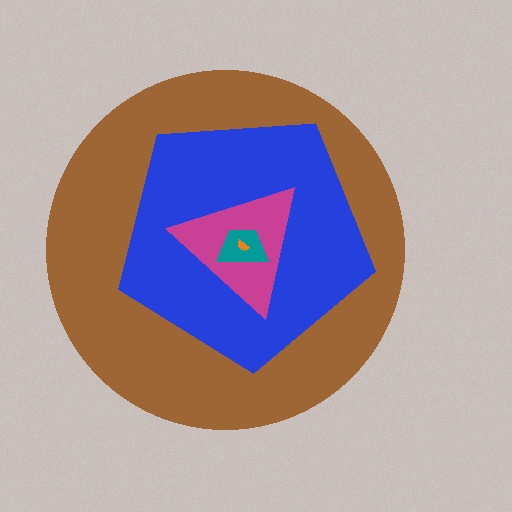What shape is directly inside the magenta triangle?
The teal trapezoid.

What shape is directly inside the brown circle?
The blue pentagon.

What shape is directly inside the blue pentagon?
The magenta triangle.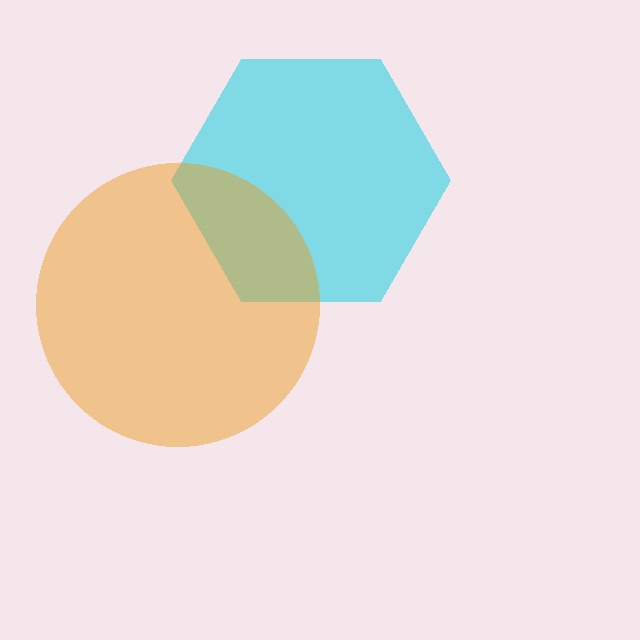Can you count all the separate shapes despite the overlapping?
Yes, there are 2 separate shapes.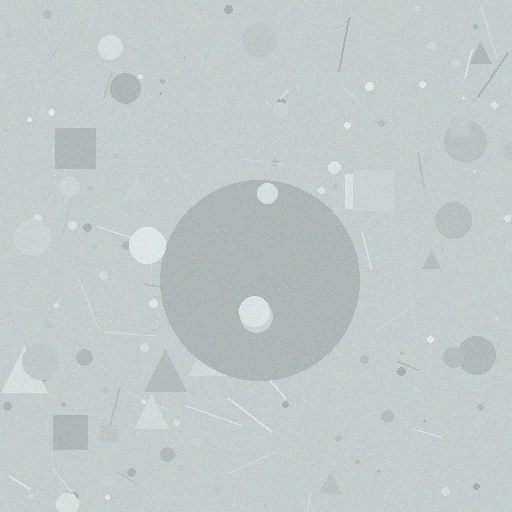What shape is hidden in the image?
A circle is hidden in the image.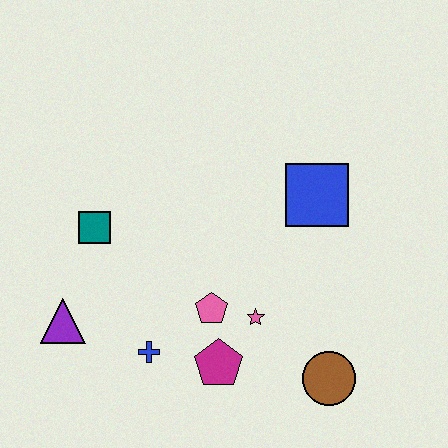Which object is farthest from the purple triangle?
The blue square is farthest from the purple triangle.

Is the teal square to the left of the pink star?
Yes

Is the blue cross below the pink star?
Yes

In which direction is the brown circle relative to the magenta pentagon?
The brown circle is to the right of the magenta pentagon.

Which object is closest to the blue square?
The pink star is closest to the blue square.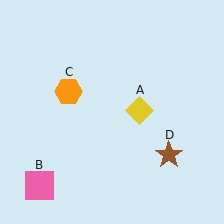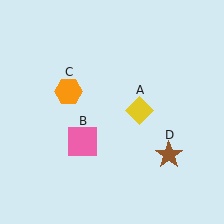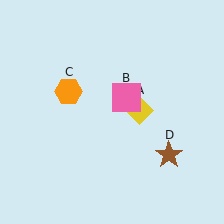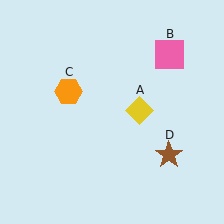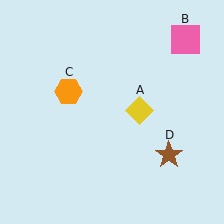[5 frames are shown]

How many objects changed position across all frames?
1 object changed position: pink square (object B).